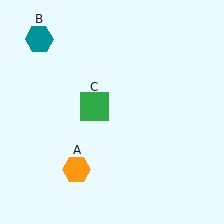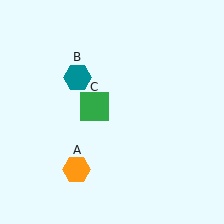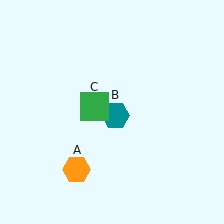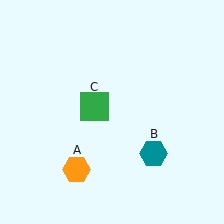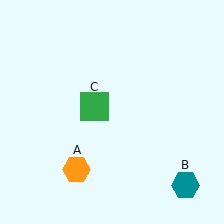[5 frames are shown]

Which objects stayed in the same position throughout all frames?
Orange hexagon (object A) and green square (object C) remained stationary.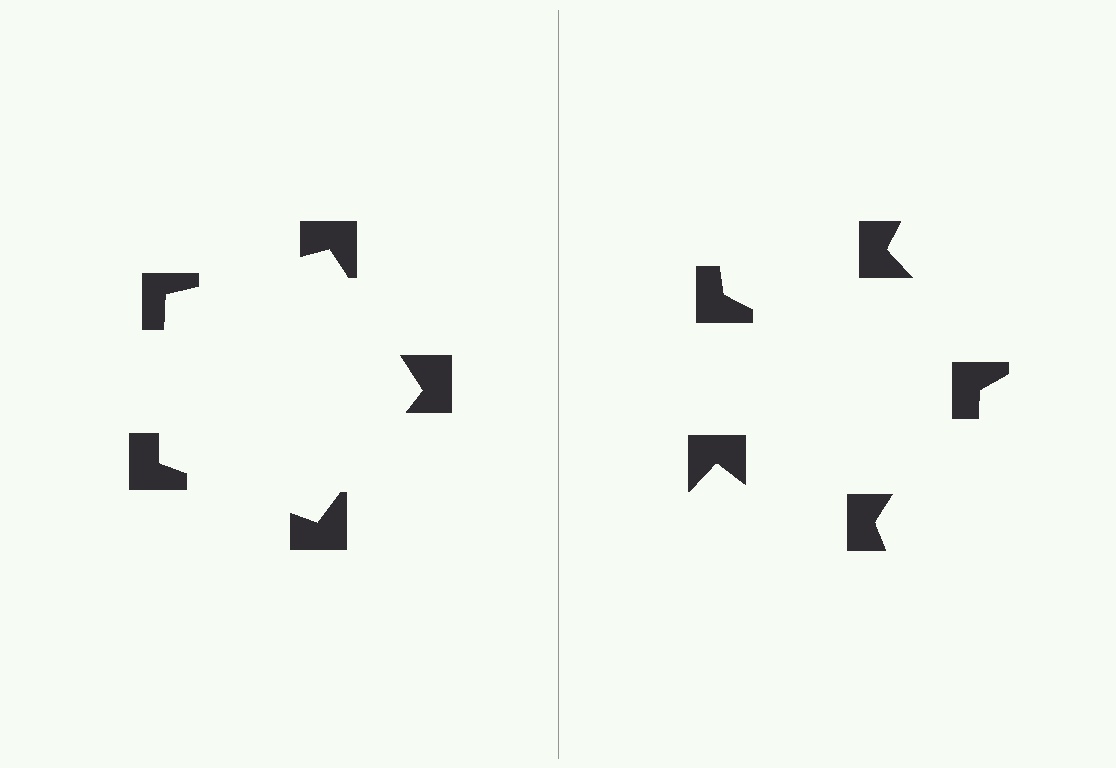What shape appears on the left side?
An illusory pentagon.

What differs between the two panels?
The notched squares are positioned identically on both sides; only the wedge orientations differ. On the left they align to a pentagon; on the right they are misaligned.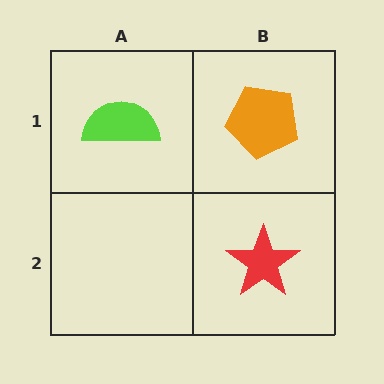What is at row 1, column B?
An orange pentagon.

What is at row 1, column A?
A lime semicircle.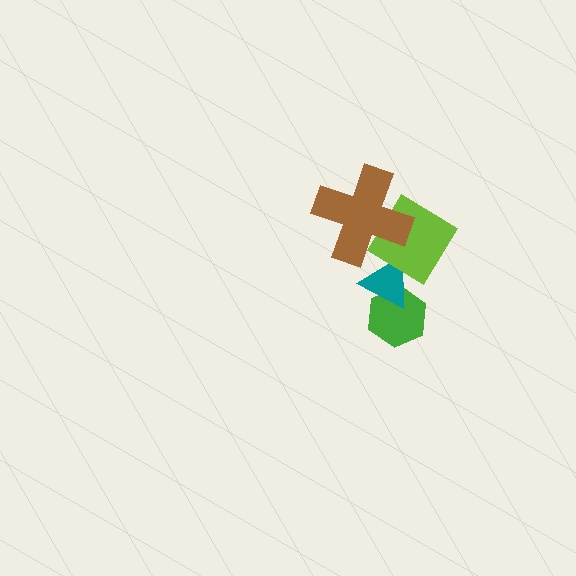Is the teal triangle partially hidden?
Yes, it is partially covered by another shape.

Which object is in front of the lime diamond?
The brown cross is in front of the lime diamond.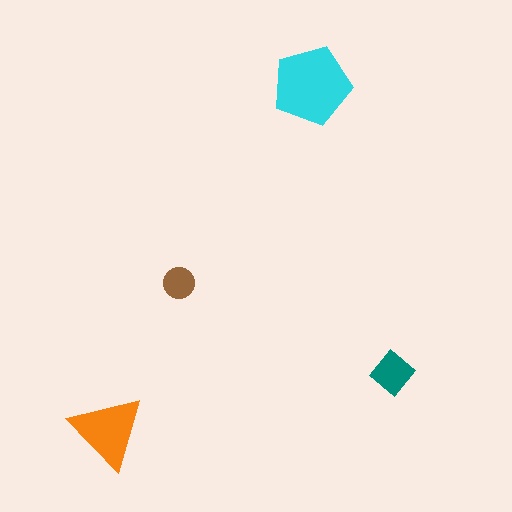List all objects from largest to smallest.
The cyan pentagon, the orange triangle, the teal diamond, the brown circle.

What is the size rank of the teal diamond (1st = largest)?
3rd.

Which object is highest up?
The cyan pentagon is topmost.